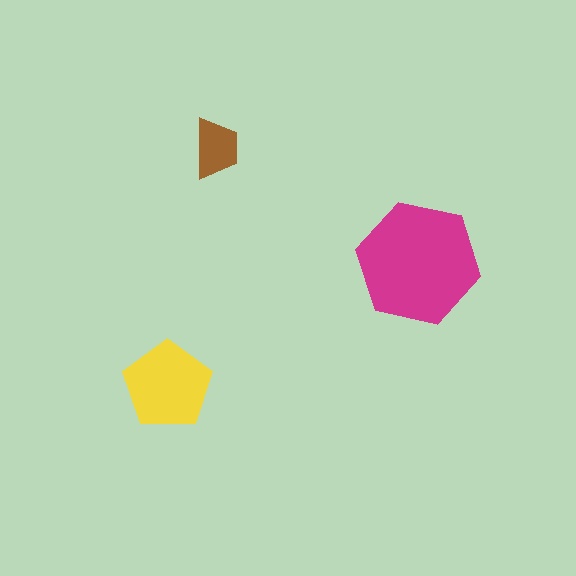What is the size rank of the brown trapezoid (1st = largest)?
3rd.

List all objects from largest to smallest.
The magenta hexagon, the yellow pentagon, the brown trapezoid.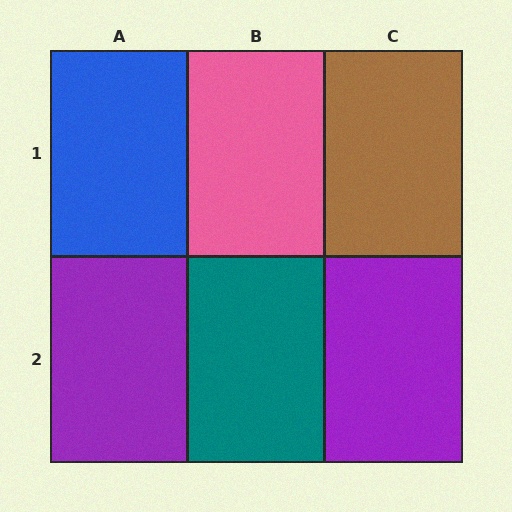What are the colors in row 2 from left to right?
Purple, teal, purple.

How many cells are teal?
1 cell is teal.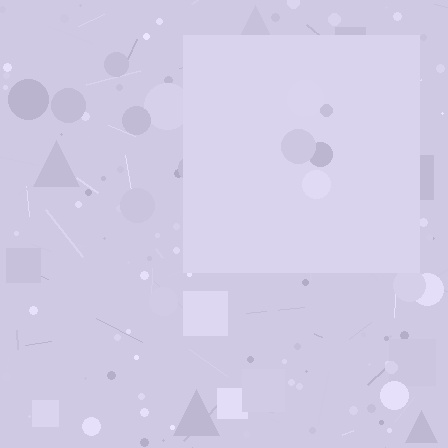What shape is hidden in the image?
A square is hidden in the image.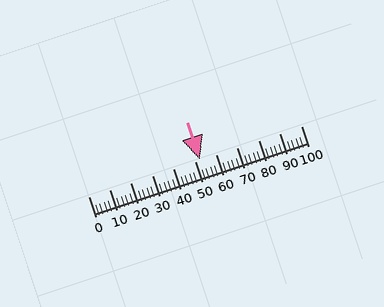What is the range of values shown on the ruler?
The ruler shows values from 0 to 100.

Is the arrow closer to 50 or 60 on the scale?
The arrow is closer to 50.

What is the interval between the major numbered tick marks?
The major tick marks are spaced 10 units apart.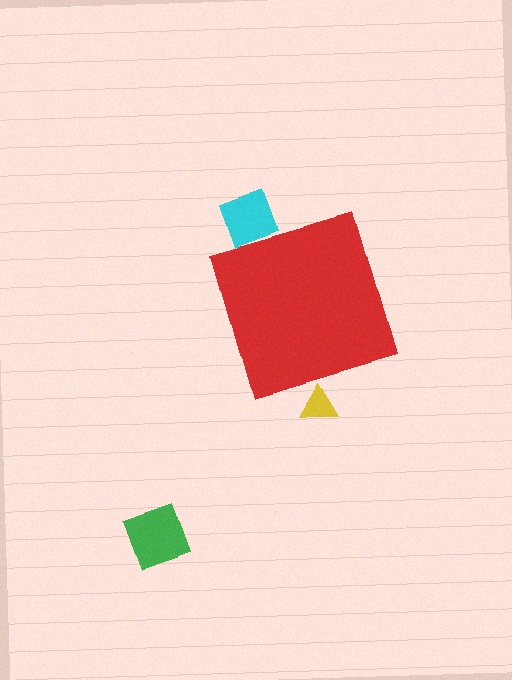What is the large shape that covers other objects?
A red diamond.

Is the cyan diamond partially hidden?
Yes, the cyan diamond is partially hidden behind the red diamond.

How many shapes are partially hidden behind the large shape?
2 shapes are partially hidden.